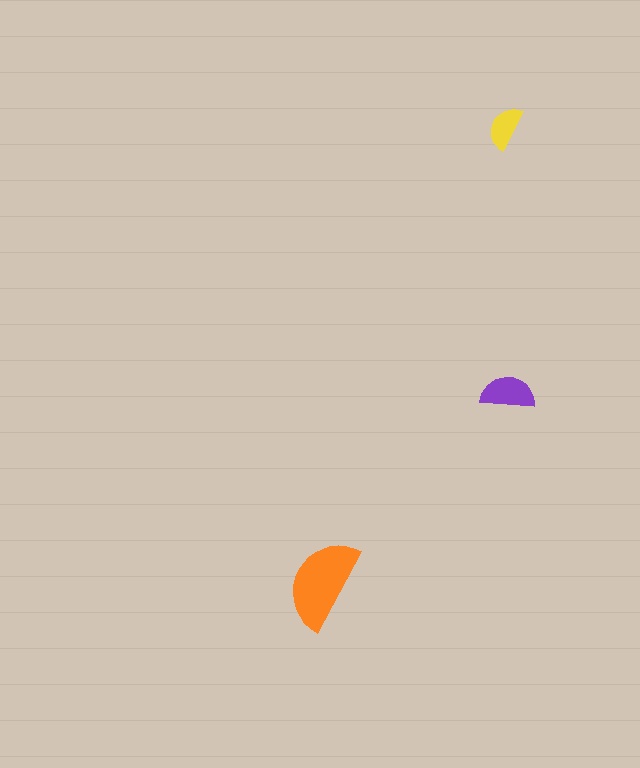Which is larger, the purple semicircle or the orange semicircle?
The orange one.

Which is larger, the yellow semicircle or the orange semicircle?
The orange one.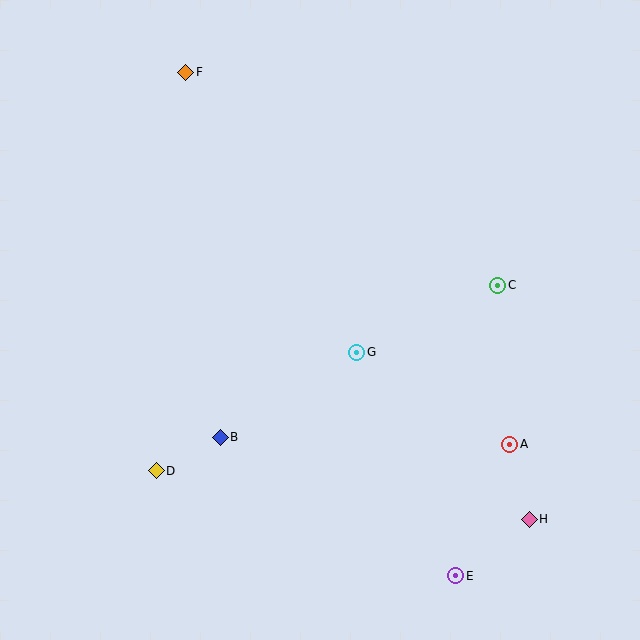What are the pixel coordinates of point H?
Point H is at (529, 519).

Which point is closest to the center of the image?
Point G at (357, 352) is closest to the center.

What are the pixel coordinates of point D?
Point D is at (156, 471).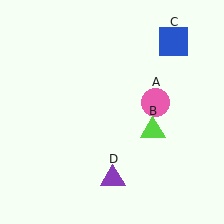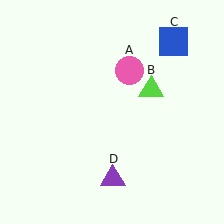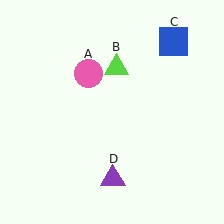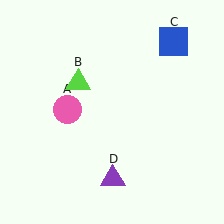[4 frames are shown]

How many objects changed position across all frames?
2 objects changed position: pink circle (object A), lime triangle (object B).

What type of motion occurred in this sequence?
The pink circle (object A), lime triangle (object B) rotated counterclockwise around the center of the scene.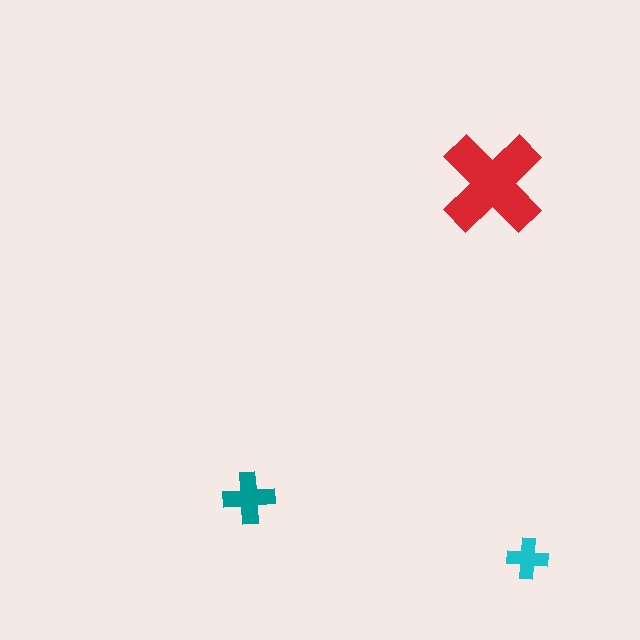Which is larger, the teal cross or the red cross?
The red one.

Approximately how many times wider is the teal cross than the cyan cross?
About 1.5 times wider.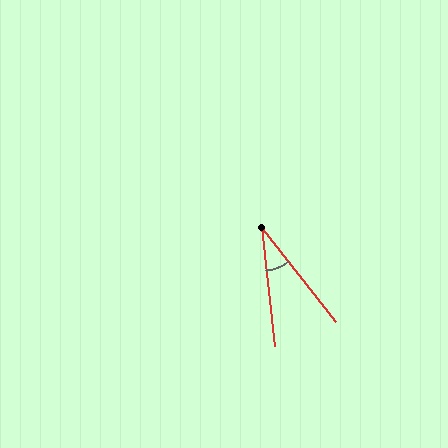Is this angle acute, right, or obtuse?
It is acute.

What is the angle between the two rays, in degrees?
Approximately 32 degrees.